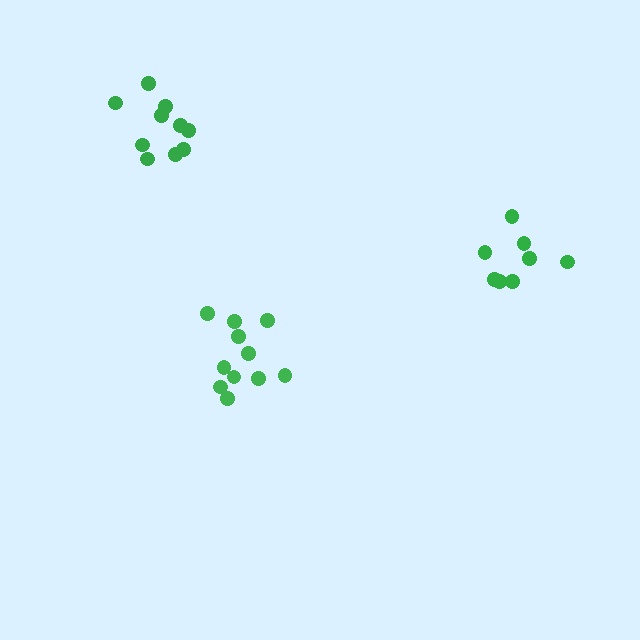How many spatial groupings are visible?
There are 3 spatial groupings.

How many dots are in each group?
Group 1: 8 dots, Group 2: 11 dots, Group 3: 10 dots (29 total).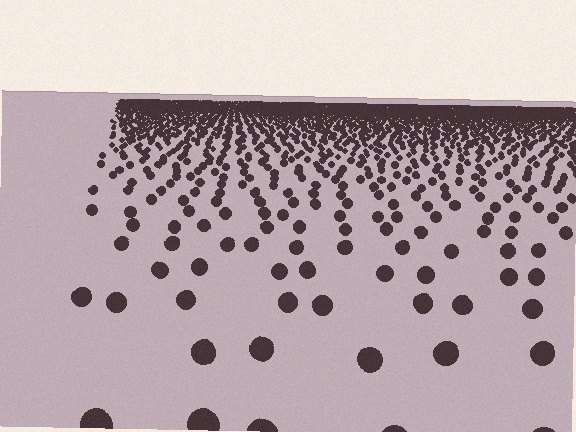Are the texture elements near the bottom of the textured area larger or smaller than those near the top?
Larger. Near the bottom, elements are closer to the viewer and appear at a bigger on-screen size.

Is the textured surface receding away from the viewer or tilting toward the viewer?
The surface is receding away from the viewer. Texture elements get smaller and denser toward the top.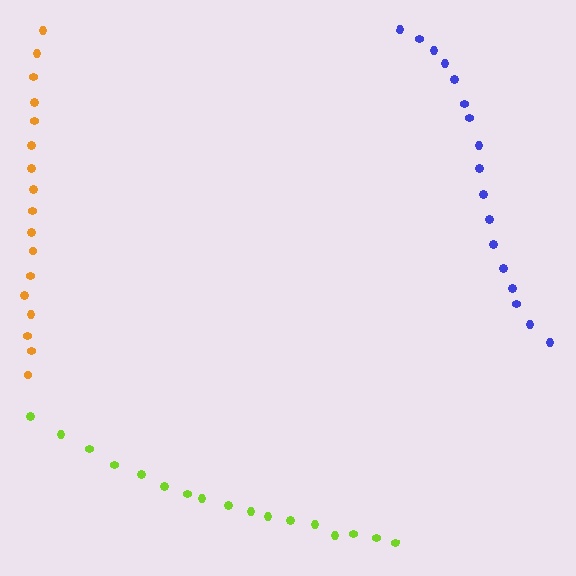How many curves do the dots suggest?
There are 3 distinct paths.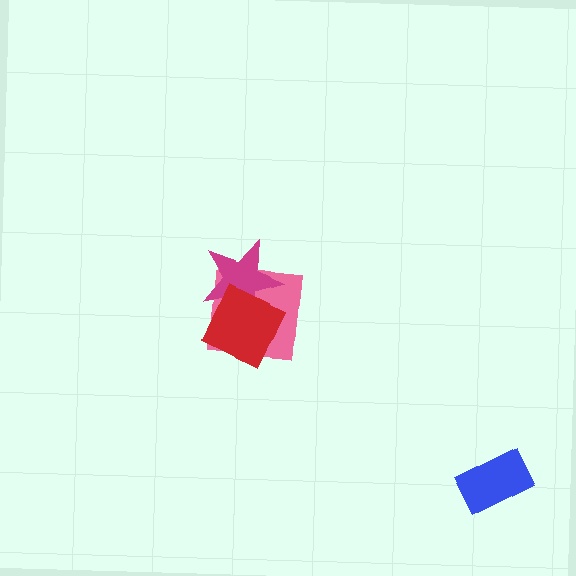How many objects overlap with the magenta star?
2 objects overlap with the magenta star.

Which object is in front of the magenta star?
The red diamond is in front of the magenta star.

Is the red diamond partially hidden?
No, no other shape covers it.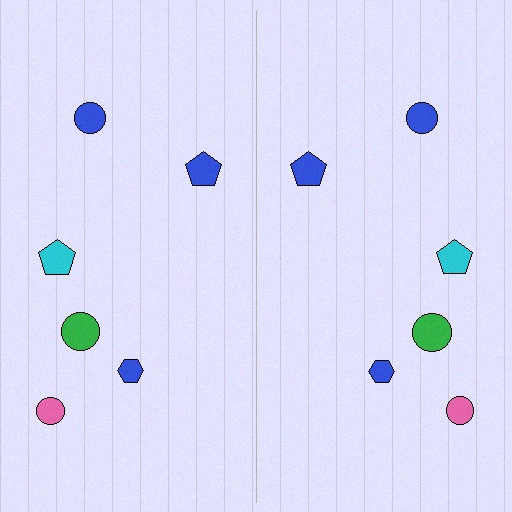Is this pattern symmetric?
Yes, this pattern has bilateral (reflection) symmetry.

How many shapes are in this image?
There are 12 shapes in this image.